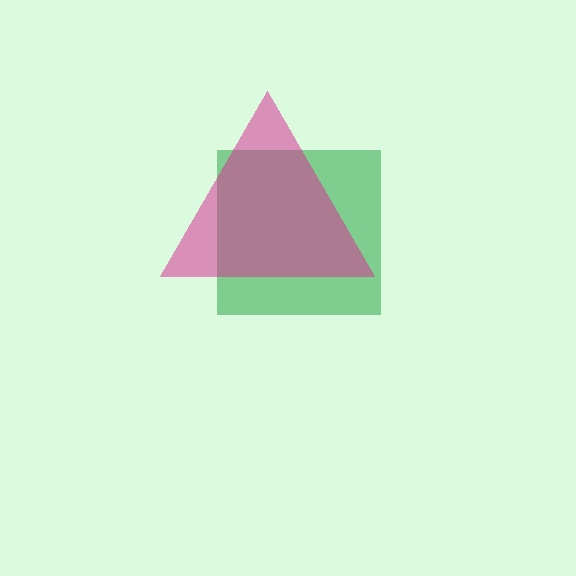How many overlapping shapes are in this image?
There are 2 overlapping shapes in the image.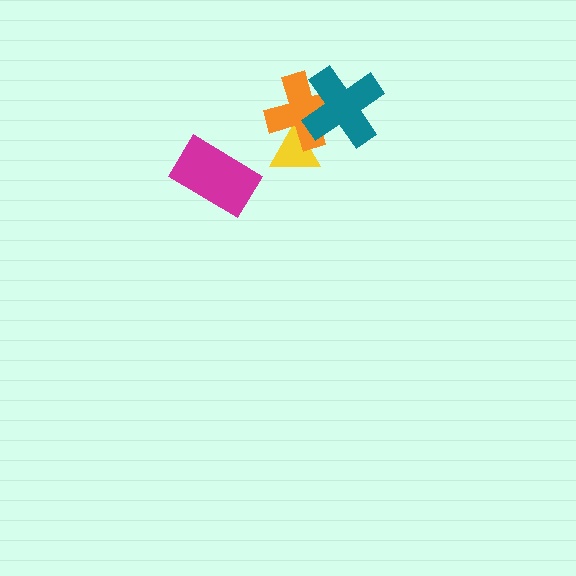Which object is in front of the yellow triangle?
The orange cross is in front of the yellow triangle.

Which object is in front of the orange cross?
The teal cross is in front of the orange cross.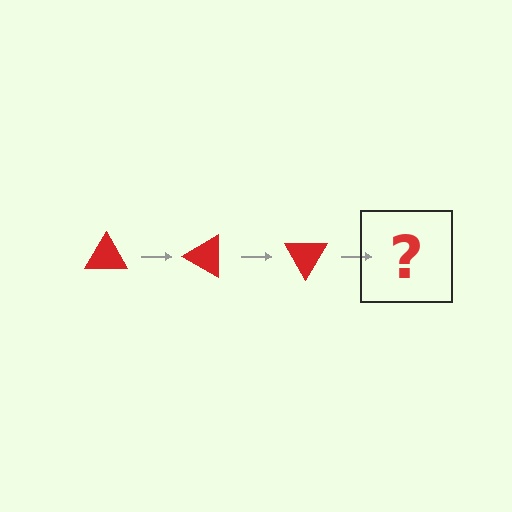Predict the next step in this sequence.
The next step is a red triangle rotated 90 degrees.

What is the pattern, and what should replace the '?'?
The pattern is that the triangle rotates 30 degrees each step. The '?' should be a red triangle rotated 90 degrees.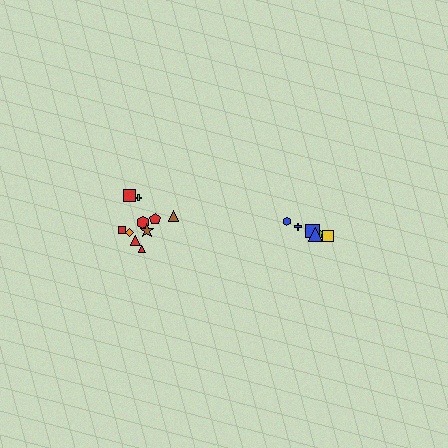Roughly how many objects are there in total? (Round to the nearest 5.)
Roughly 15 objects in total.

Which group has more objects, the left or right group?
The left group.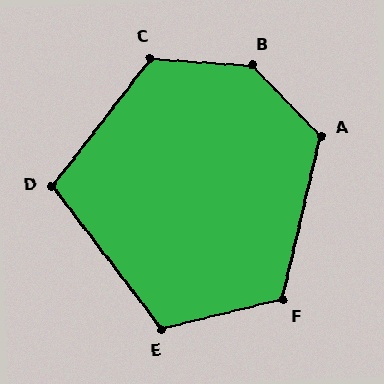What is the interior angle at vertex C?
Approximately 124 degrees (obtuse).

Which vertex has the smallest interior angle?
D, at approximately 105 degrees.